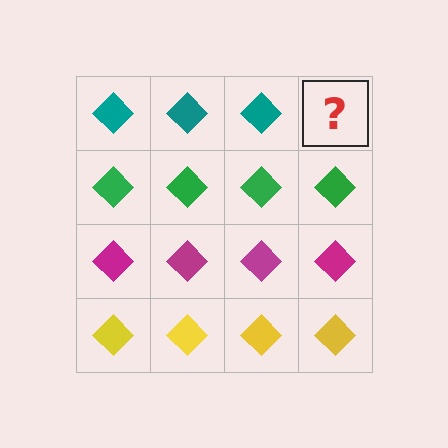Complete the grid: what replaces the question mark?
The question mark should be replaced with a teal diamond.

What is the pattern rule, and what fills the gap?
The rule is that each row has a consistent color. The gap should be filled with a teal diamond.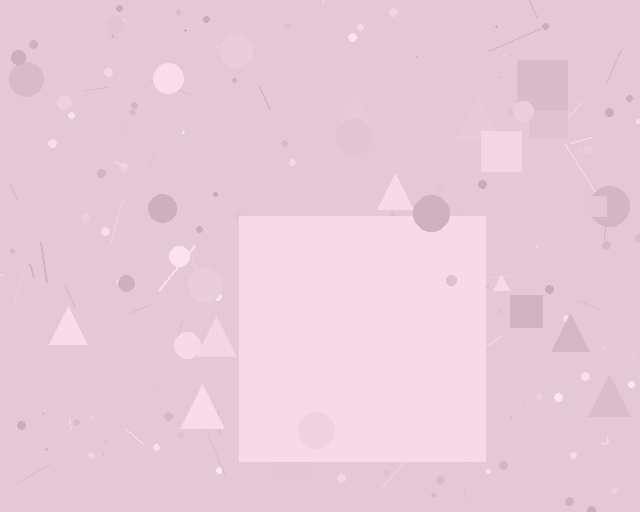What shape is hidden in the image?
A square is hidden in the image.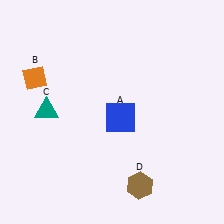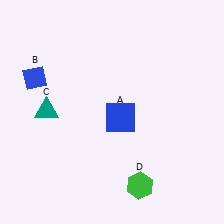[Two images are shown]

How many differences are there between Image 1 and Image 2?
There are 2 differences between the two images.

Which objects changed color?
B changed from orange to blue. D changed from brown to green.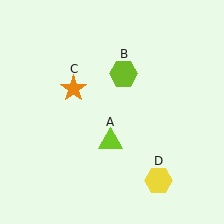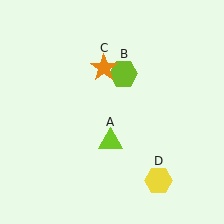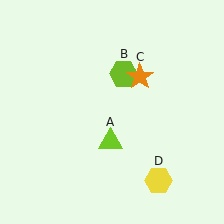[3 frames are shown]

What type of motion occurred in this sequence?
The orange star (object C) rotated clockwise around the center of the scene.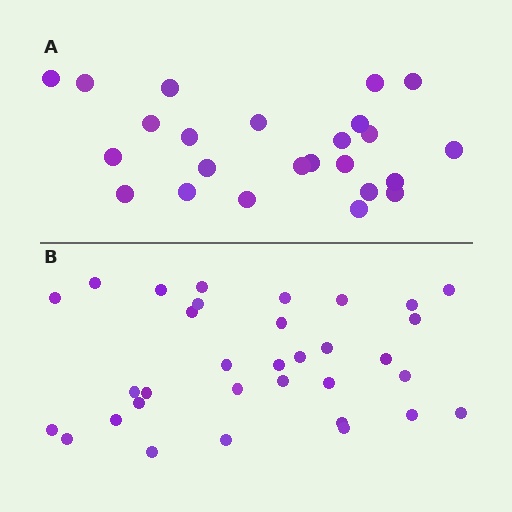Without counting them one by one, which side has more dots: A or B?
Region B (the bottom region) has more dots.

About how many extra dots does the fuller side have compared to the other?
Region B has roughly 8 or so more dots than region A.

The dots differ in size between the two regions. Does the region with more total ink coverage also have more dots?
No. Region A has more total ink coverage because its dots are larger, but region B actually contains more individual dots. Total area can be misleading — the number of items is what matters here.